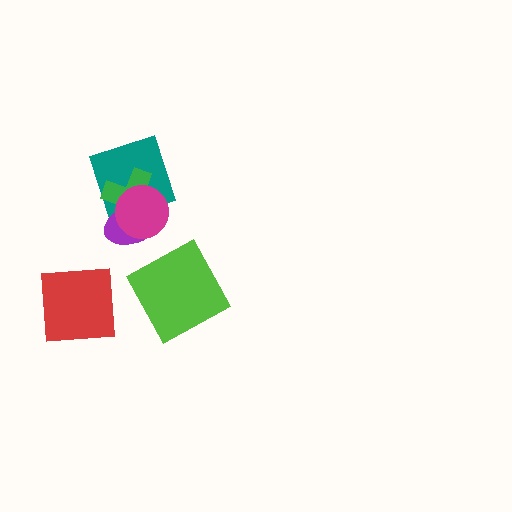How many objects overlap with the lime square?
0 objects overlap with the lime square.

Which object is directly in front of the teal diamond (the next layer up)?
The green cross is directly in front of the teal diamond.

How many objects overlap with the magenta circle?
3 objects overlap with the magenta circle.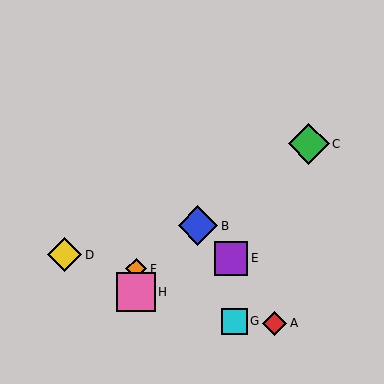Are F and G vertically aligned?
No, F is at x≈136 and G is at x≈235.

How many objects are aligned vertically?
2 objects (F, H) are aligned vertically.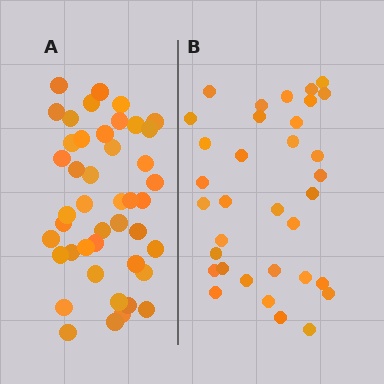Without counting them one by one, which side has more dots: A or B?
Region A (the left region) has more dots.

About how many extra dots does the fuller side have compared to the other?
Region A has roughly 10 or so more dots than region B.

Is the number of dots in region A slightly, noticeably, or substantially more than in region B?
Region A has noticeably more, but not dramatically so. The ratio is roughly 1.3 to 1.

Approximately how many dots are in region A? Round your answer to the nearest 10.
About 40 dots. (The exact count is 44, which rounds to 40.)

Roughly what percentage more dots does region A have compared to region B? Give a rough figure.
About 30% more.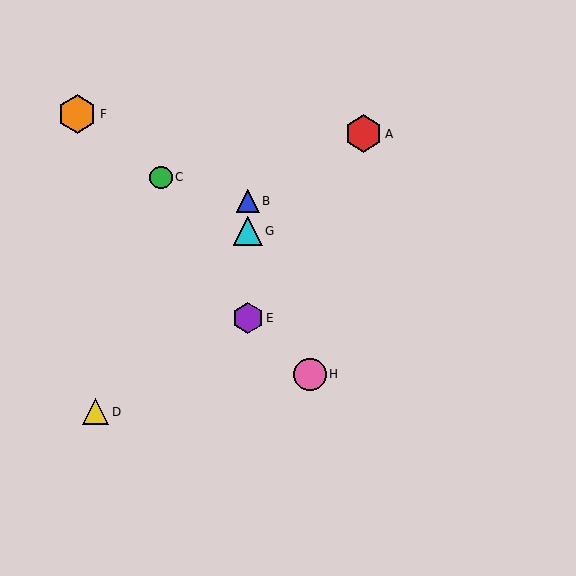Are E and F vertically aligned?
No, E is at x≈248 and F is at x≈77.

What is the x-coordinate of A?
Object A is at x≈364.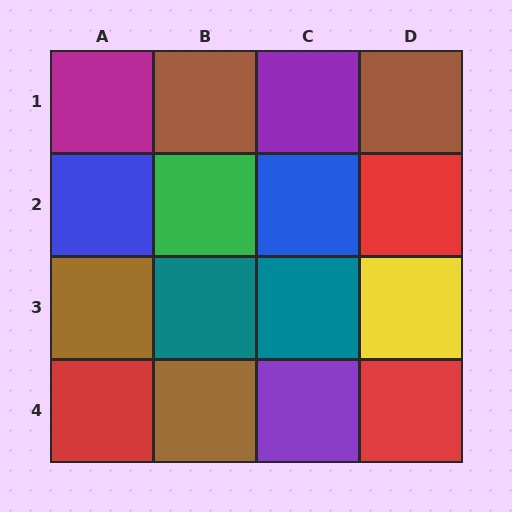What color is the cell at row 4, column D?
Red.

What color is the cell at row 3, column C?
Teal.